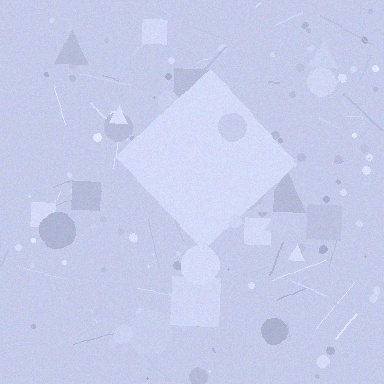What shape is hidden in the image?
A diamond is hidden in the image.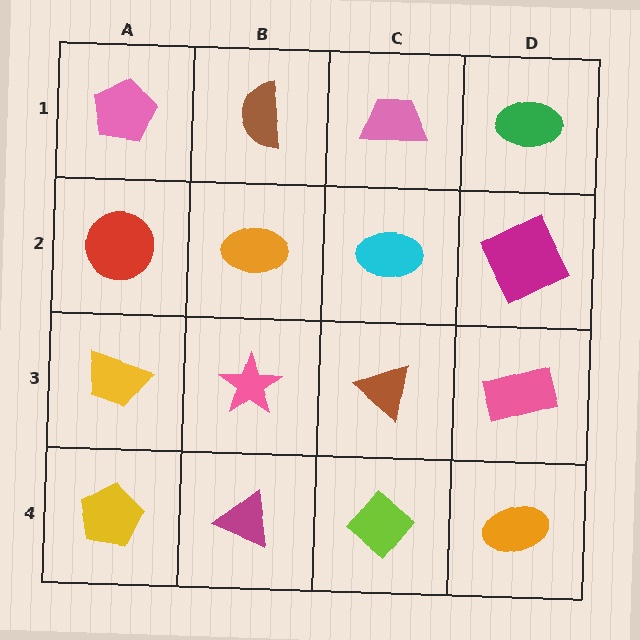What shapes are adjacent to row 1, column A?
A red circle (row 2, column A), a brown semicircle (row 1, column B).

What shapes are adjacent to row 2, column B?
A brown semicircle (row 1, column B), a pink star (row 3, column B), a red circle (row 2, column A), a cyan ellipse (row 2, column C).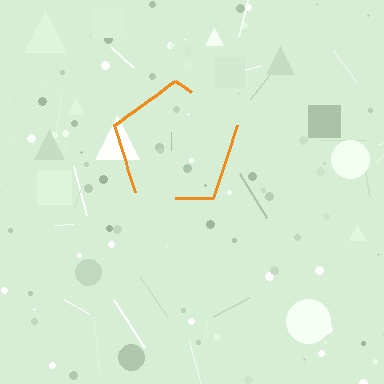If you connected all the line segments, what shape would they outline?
They would outline a pentagon.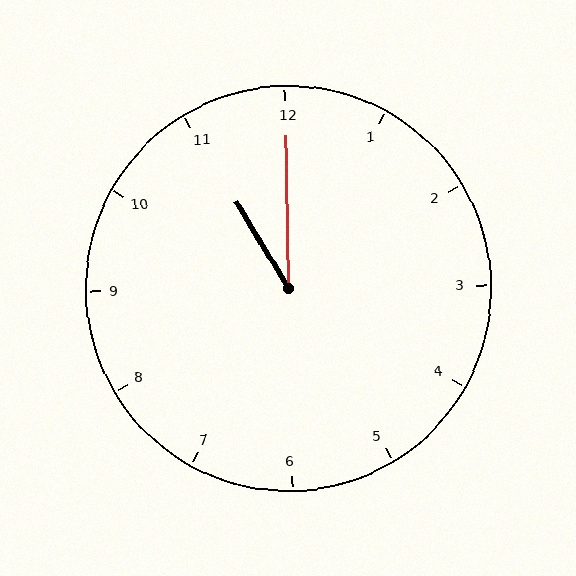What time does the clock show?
11:00.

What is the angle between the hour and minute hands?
Approximately 30 degrees.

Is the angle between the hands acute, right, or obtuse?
It is acute.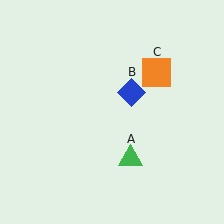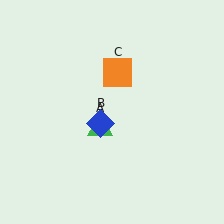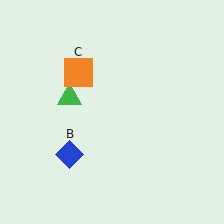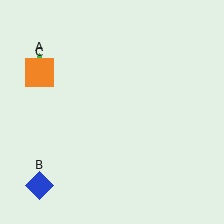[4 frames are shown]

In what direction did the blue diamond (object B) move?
The blue diamond (object B) moved down and to the left.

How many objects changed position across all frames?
3 objects changed position: green triangle (object A), blue diamond (object B), orange square (object C).